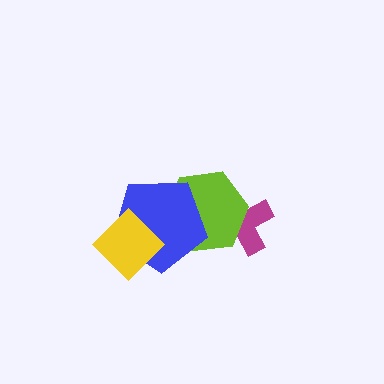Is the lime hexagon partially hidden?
Yes, it is partially covered by another shape.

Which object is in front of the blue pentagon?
The yellow diamond is in front of the blue pentagon.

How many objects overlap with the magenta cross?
1 object overlaps with the magenta cross.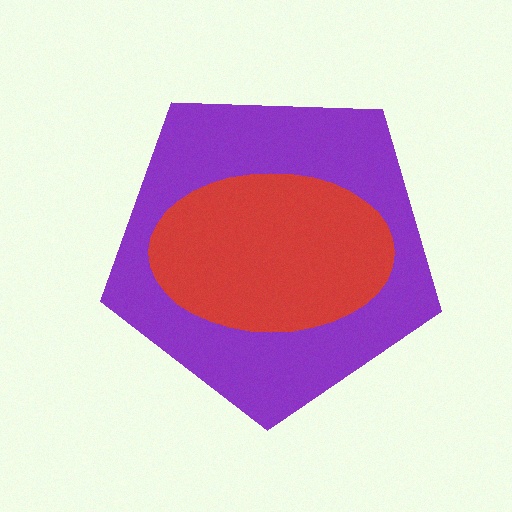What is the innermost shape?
The red ellipse.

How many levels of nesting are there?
2.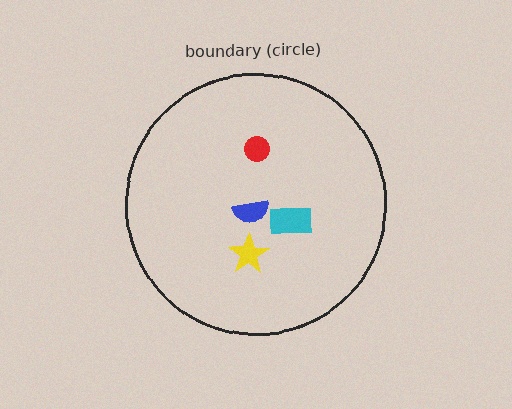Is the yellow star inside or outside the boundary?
Inside.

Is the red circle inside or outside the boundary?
Inside.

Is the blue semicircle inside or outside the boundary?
Inside.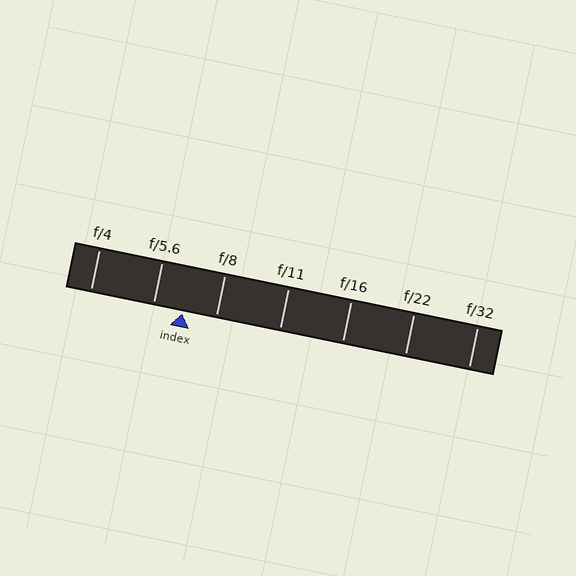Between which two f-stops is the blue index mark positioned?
The index mark is between f/5.6 and f/8.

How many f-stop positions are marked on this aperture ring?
There are 7 f-stop positions marked.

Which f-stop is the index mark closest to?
The index mark is closest to f/5.6.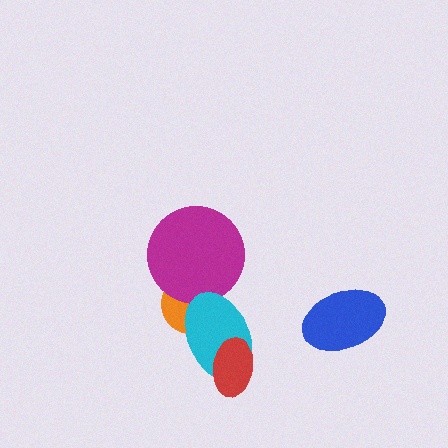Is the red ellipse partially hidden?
No, no other shape covers it.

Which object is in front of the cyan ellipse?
The red ellipse is in front of the cyan ellipse.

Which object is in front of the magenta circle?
The cyan ellipse is in front of the magenta circle.